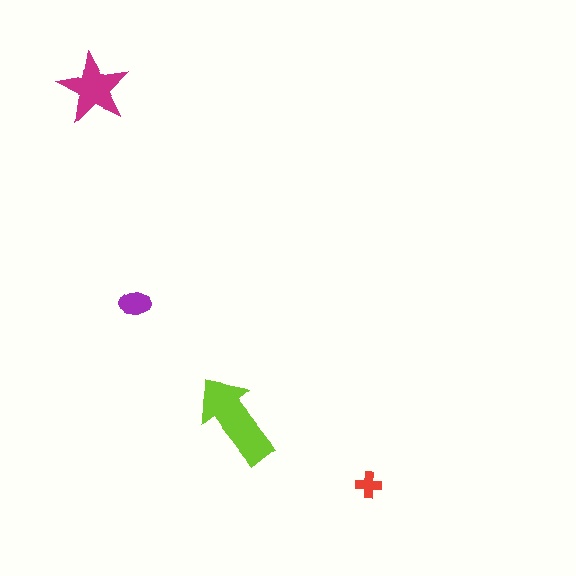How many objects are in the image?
There are 4 objects in the image.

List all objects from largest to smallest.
The lime arrow, the magenta star, the purple ellipse, the red cross.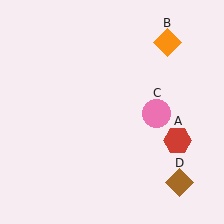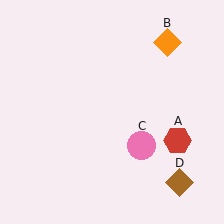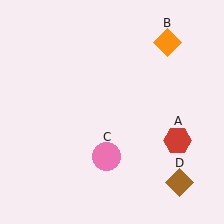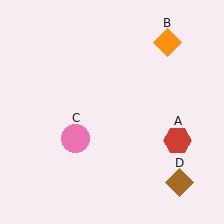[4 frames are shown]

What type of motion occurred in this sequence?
The pink circle (object C) rotated clockwise around the center of the scene.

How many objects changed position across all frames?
1 object changed position: pink circle (object C).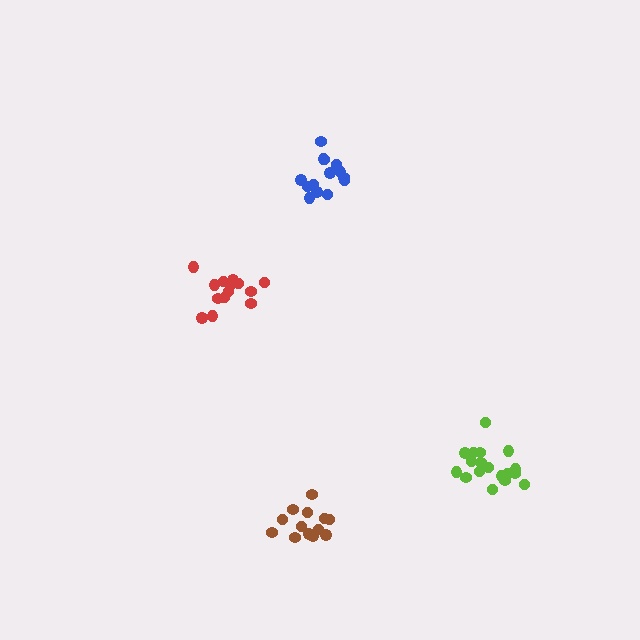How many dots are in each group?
Group 1: 18 dots, Group 2: 15 dots, Group 3: 13 dots, Group 4: 14 dots (60 total).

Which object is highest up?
The blue cluster is topmost.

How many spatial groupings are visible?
There are 4 spatial groupings.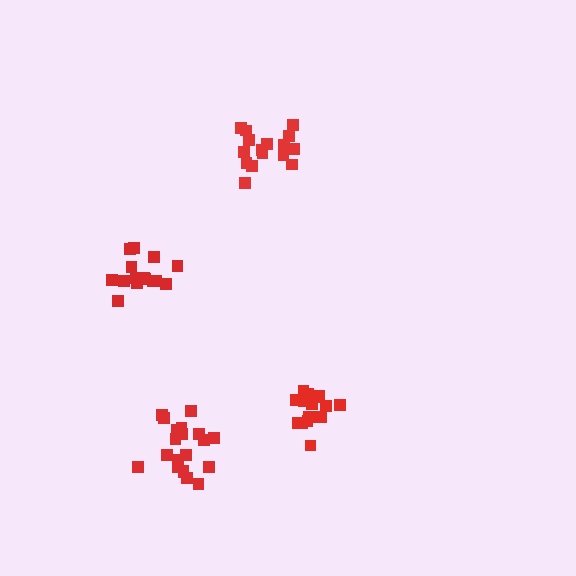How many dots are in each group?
Group 1: 15 dots, Group 2: 20 dots, Group 3: 16 dots, Group 4: 16 dots (67 total).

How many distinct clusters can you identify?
There are 4 distinct clusters.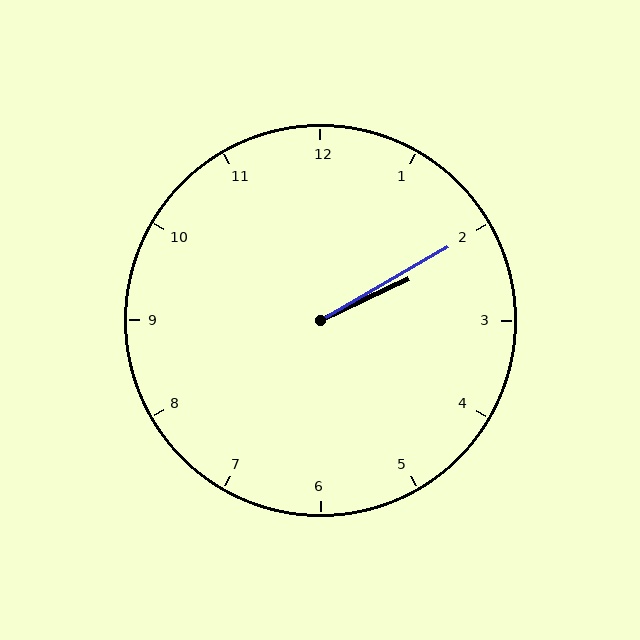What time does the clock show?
2:10.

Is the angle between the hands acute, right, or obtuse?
It is acute.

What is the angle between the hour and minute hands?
Approximately 5 degrees.